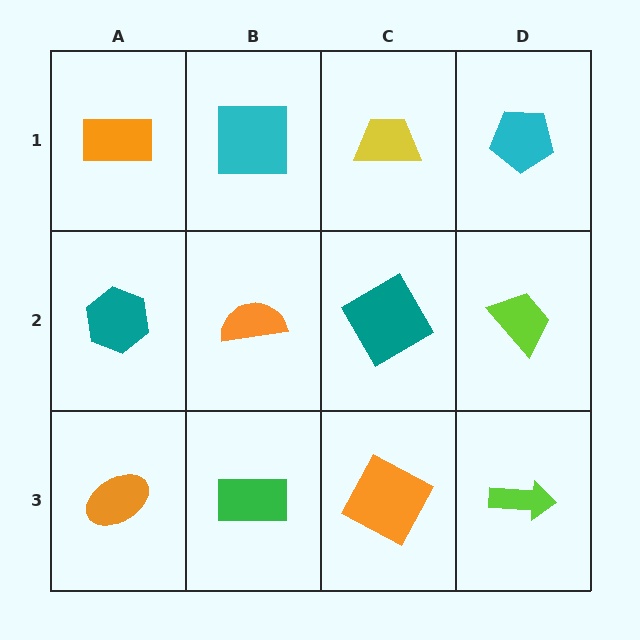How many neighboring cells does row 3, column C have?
3.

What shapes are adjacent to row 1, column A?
A teal hexagon (row 2, column A), a cyan square (row 1, column B).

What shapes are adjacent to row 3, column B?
An orange semicircle (row 2, column B), an orange ellipse (row 3, column A), an orange square (row 3, column C).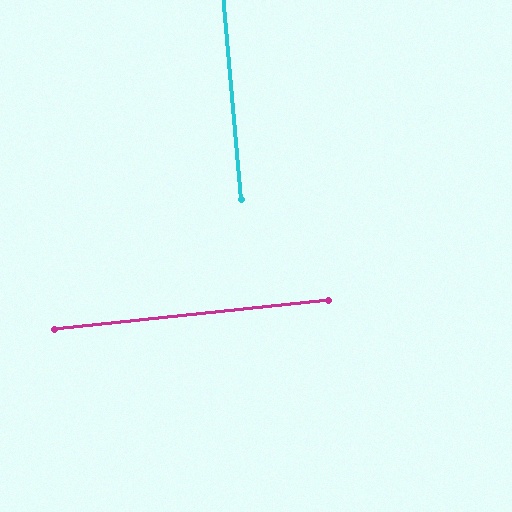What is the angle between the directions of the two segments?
Approximately 89 degrees.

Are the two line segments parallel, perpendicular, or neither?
Perpendicular — they meet at approximately 89°.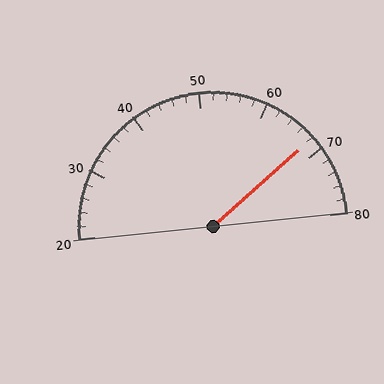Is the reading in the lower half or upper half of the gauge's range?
The reading is in the upper half of the range (20 to 80).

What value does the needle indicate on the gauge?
The needle indicates approximately 68.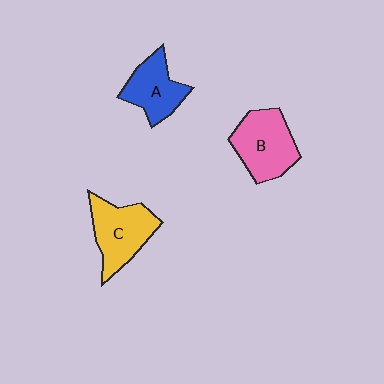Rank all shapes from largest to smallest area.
From largest to smallest: B (pink), C (yellow), A (blue).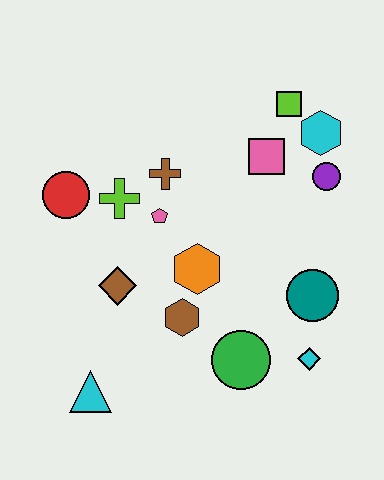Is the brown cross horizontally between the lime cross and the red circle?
No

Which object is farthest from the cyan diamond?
The red circle is farthest from the cyan diamond.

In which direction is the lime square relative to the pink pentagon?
The lime square is to the right of the pink pentagon.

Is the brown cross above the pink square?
No